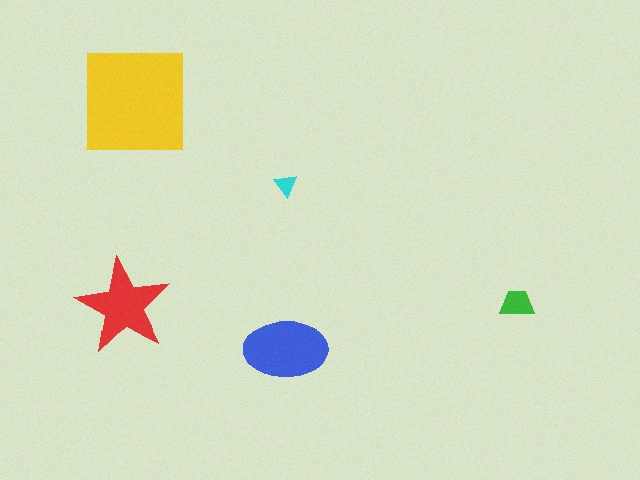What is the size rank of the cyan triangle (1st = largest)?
5th.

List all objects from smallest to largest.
The cyan triangle, the green trapezoid, the red star, the blue ellipse, the yellow square.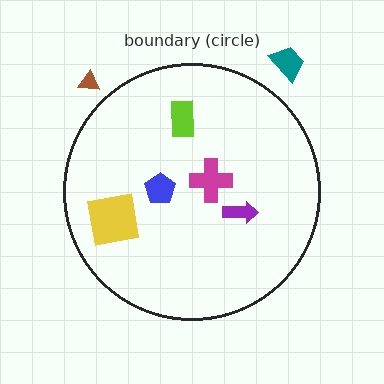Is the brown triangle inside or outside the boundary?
Outside.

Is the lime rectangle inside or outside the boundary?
Inside.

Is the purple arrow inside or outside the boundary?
Inside.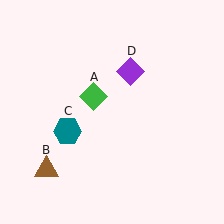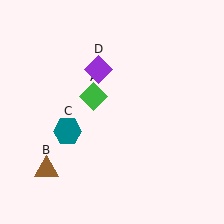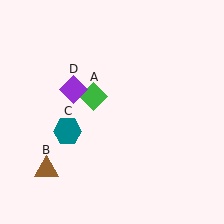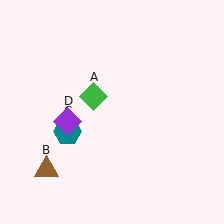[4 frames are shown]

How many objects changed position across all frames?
1 object changed position: purple diamond (object D).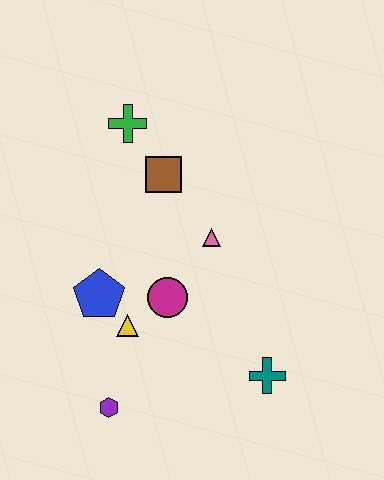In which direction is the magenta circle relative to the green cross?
The magenta circle is below the green cross.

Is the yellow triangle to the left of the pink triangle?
Yes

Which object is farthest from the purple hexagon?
The green cross is farthest from the purple hexagon.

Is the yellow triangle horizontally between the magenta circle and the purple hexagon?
Yes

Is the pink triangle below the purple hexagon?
No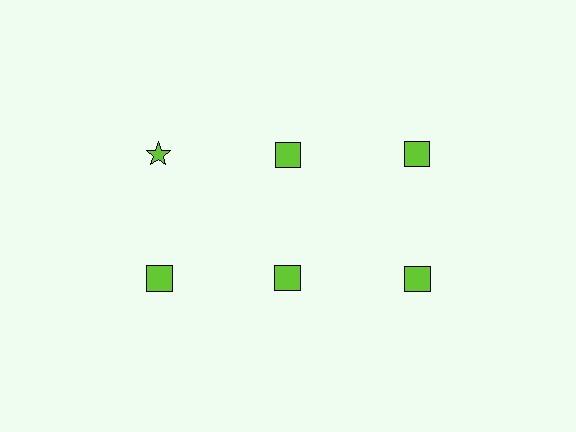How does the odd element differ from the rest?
It has a different shape: star instead of square.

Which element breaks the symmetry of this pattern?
The lime star in the top row, leftmost column breaks the symmetry. All other shapes are lime squares.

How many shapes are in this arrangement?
There are 6 shapes arranged in a grid pattern.